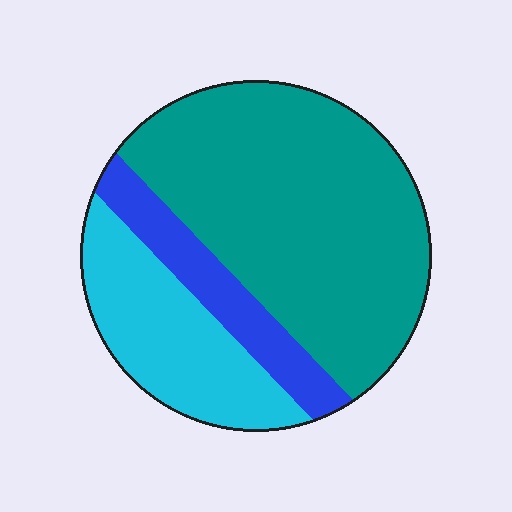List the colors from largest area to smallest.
From largest to smallest: teal, cyan, blue.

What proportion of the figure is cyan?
Cyan takes up about one quarter (1/4) of the figure.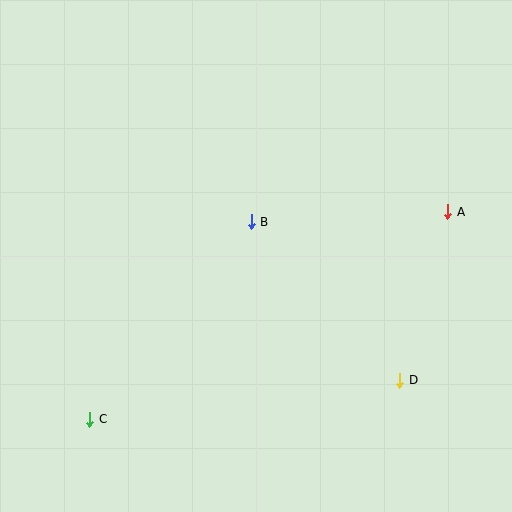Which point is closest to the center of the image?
Point B at (251, 222) is closest to the center.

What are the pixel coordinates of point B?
Point B is at (251, 222).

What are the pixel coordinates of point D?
Point D is at (400, 380).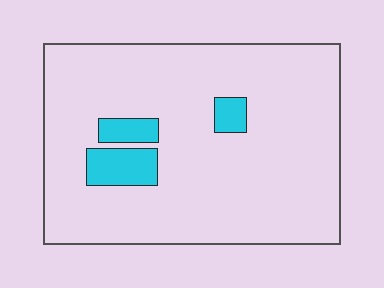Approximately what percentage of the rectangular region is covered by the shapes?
Approximately 10%.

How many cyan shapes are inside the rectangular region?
3.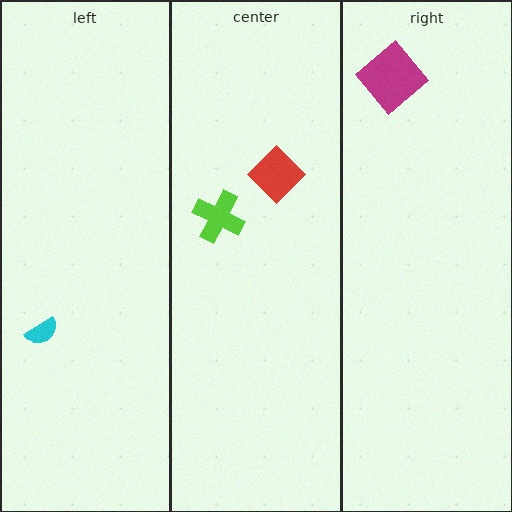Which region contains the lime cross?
The center region.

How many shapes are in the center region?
2.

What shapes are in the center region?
The lime cross, the red diamond.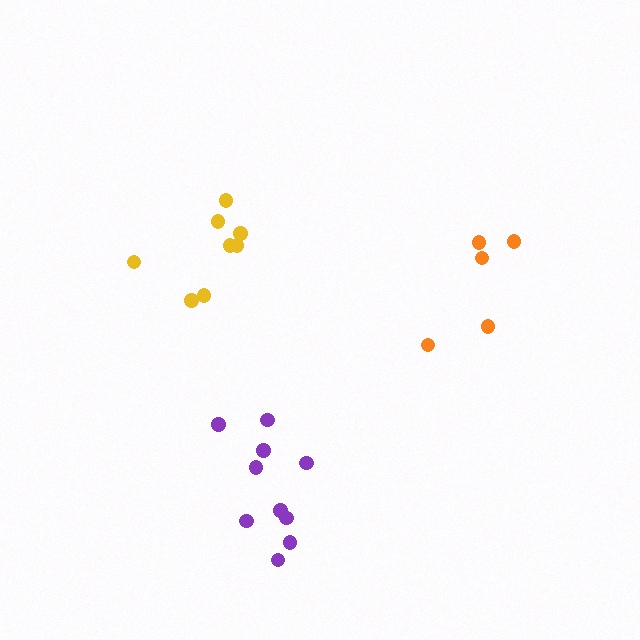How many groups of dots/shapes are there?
There are 3 groups.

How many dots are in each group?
Group 1: 8 dots, Group 2: 10 dots, Group 3: 5 dots (23 total).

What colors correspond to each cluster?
The clusters are colored: yellow, purple, orange.